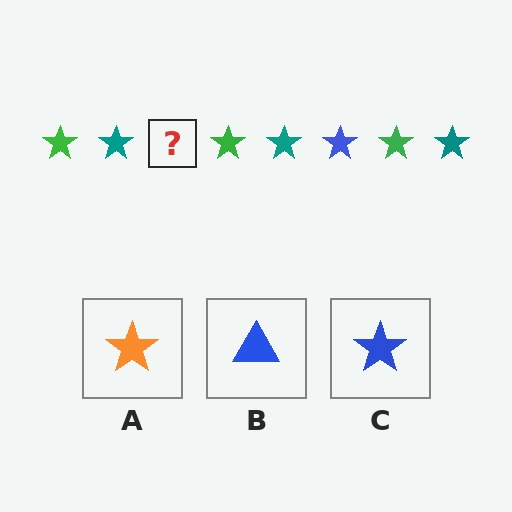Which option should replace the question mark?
Option C.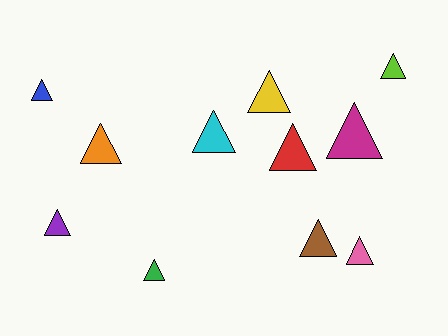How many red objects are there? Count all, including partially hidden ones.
There is 1 red object.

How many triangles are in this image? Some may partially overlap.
There are 11 triangles.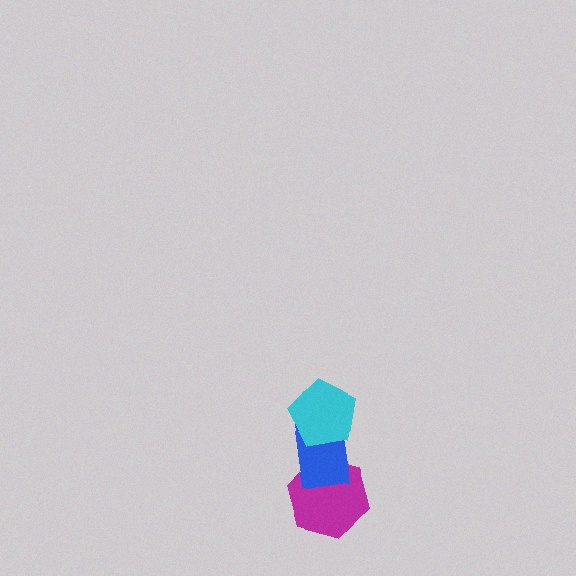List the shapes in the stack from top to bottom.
From top to bottom: the cyan pentagon, the blue rectangle, the magenta hexagon.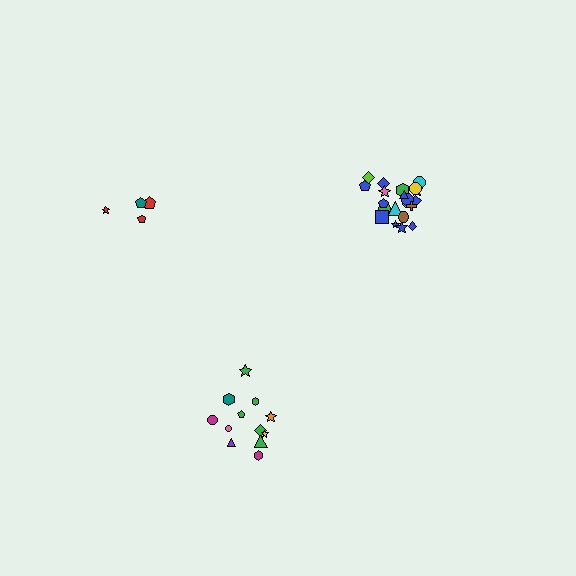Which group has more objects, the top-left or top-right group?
The top-right group.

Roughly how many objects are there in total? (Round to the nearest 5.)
Roughly 40 objects in total.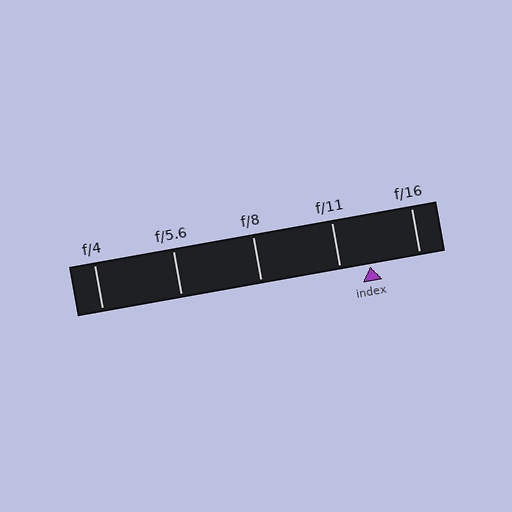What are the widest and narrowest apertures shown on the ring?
The widest aperture shown is f/4 and the narrowest is f/16.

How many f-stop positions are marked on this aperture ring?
There are 5 f-stop positions marked.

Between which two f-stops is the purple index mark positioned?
The index mark is between f/11 and f/16.